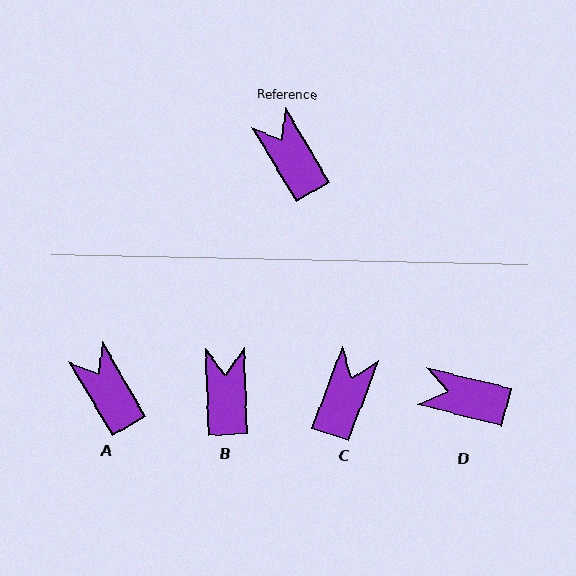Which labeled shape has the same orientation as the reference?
A.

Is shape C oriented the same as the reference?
No, it is off by about 51 degrees.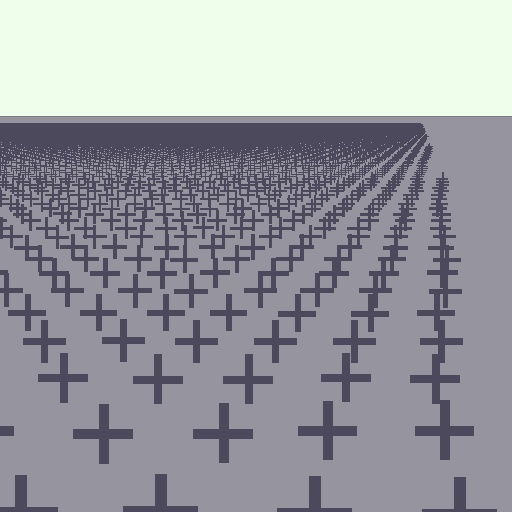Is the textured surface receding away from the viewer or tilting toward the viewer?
The surface is receding away from the viewer. Texture elements get smaller and denser toward the top.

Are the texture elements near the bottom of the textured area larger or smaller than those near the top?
Larger. Near the bottom, elements are closer to the viewer and appear at a bigger on-screen size.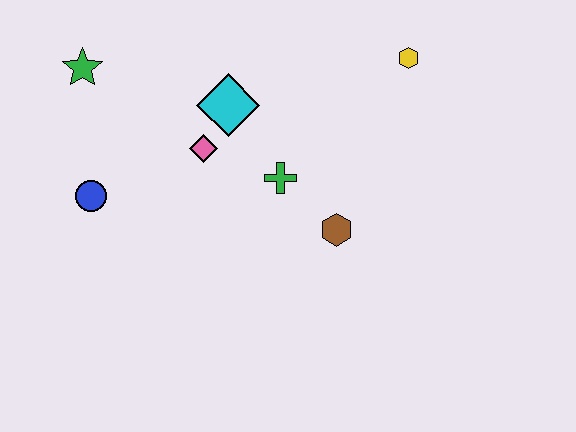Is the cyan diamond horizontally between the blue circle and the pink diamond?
No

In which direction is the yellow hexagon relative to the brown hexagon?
The yellow hexagon is above the brown hexagon.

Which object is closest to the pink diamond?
The cyan diamond is closest to the pink diamond.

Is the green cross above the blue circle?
Yes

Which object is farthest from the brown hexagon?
The green star is farthest from the brown hexagon.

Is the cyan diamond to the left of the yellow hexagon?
Yes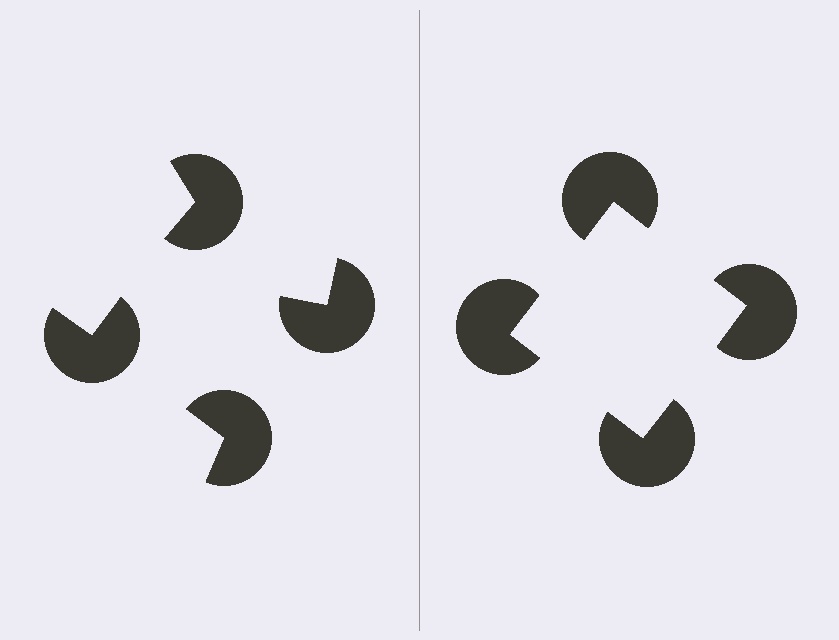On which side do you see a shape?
An illusory square appears on the right side. On the left side the wedge cuts are rotated, so no coherent shape forms.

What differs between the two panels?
The pac-man discs are positioned identically on both sides; only the wedge orientations differ. On the right they align to a square; on the left they are misaligned.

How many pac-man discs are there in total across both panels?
8 — 4 on each side.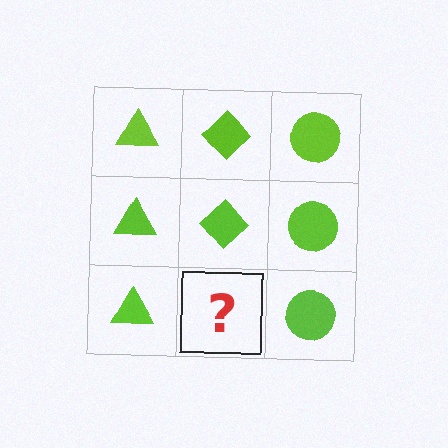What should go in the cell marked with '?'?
The missing cell should contain a lime diamond.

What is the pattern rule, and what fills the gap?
The rule is that each column has a consistent shape. The gap should be filled with a lime diamond.